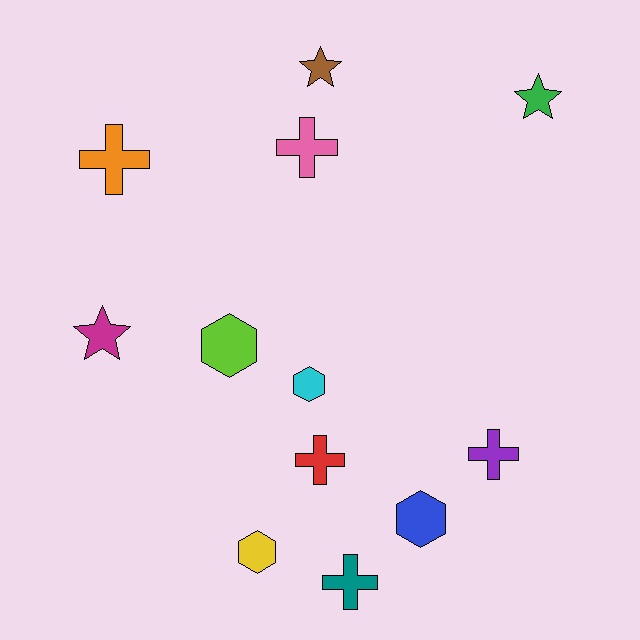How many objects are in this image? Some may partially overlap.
There are 12 objects.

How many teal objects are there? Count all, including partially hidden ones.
There is 1 teal object.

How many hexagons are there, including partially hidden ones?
There are 4 hexagons.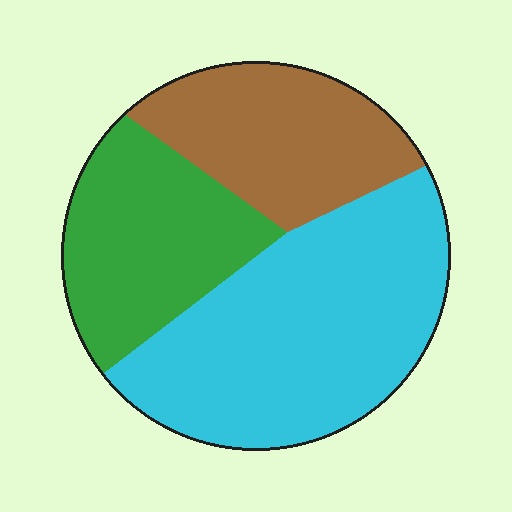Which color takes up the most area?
Cyan, at roughly 50%.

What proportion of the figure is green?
Green covers around 25% of the figure.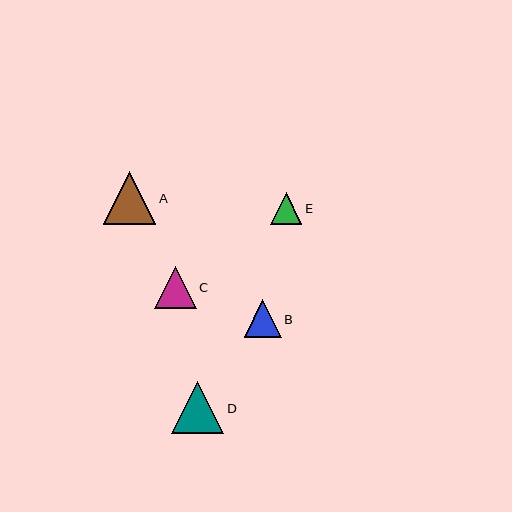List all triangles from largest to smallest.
From largest to smallest: A, D, C, B, E.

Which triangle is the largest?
Triangle A is the largest with a size of approximately 53 pixels.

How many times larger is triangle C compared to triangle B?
Triangle C is approximately 1.1 times the size of triangle B.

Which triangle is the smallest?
Triangle E is the smallest with a size of approximately 31 pixels.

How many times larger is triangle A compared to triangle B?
Triangle A is approximately 1.4 times the size of triangle B.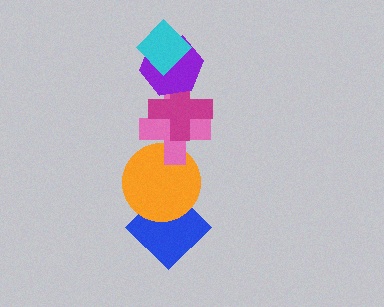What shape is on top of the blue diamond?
The orange circle is on top of the blue diamond.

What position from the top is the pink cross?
The pink cross is 4th from the top.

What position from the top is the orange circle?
The orange circle is 5th from the top.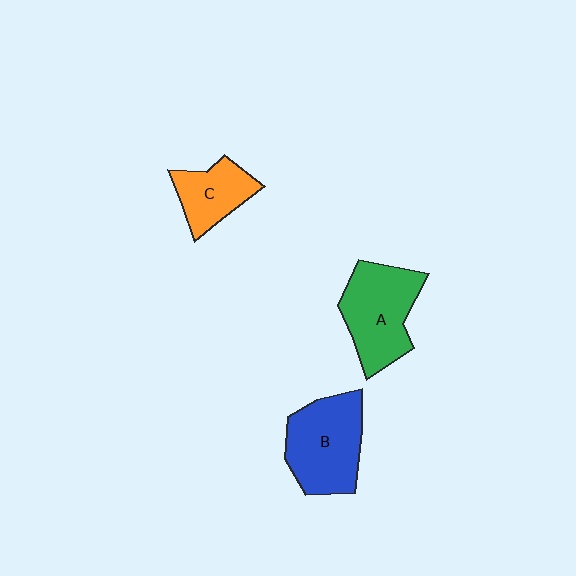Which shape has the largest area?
Shape B (blue).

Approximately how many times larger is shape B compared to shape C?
Approximately 1.6 times.